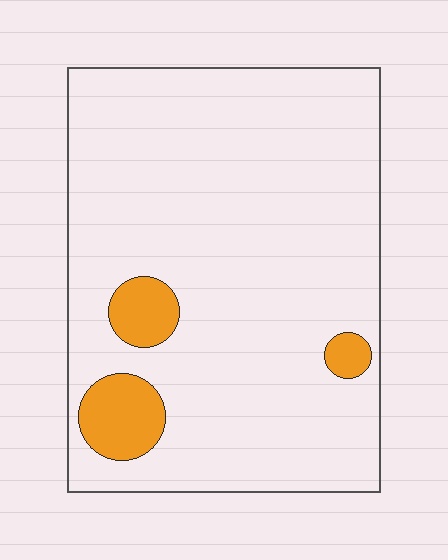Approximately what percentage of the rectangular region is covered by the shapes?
Approximately 10%.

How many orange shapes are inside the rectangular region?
3.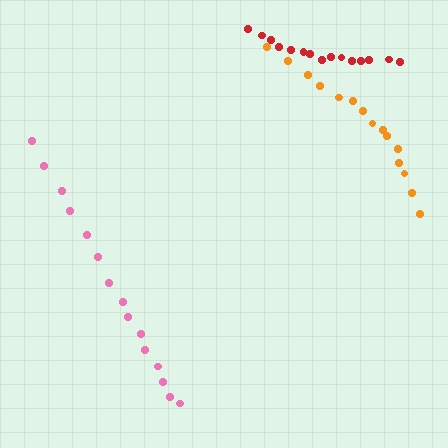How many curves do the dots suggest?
There are 3 distinct paths.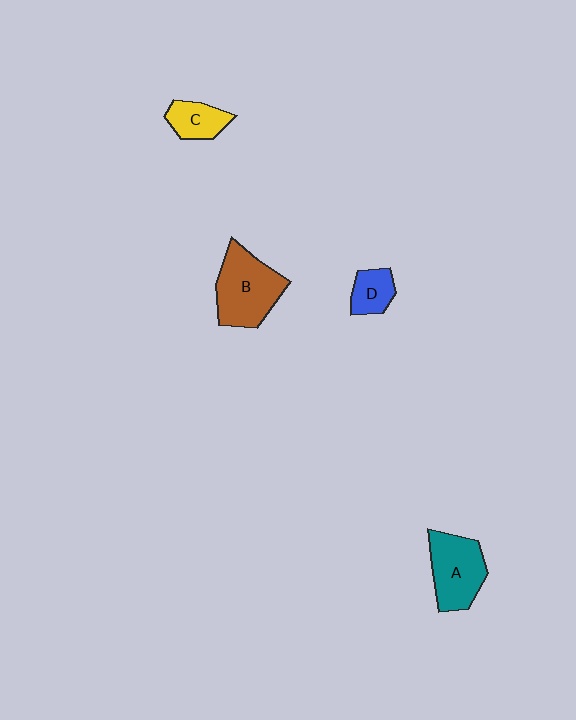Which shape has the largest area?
Shape B (brown).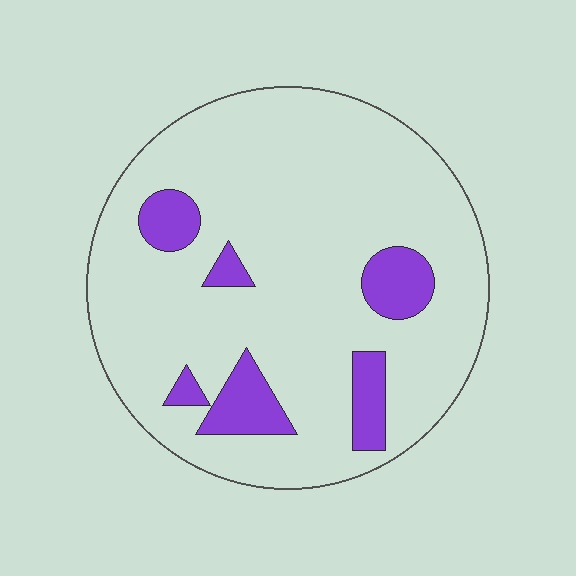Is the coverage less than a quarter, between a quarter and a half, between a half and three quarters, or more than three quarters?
Less than a quarter.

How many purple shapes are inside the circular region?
6.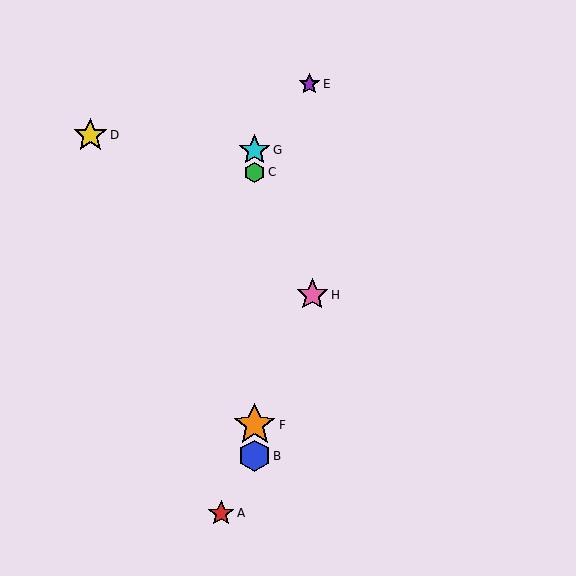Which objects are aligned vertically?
Objects B, C, F, G are aligned vertically.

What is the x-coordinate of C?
Object C is at x≈255.